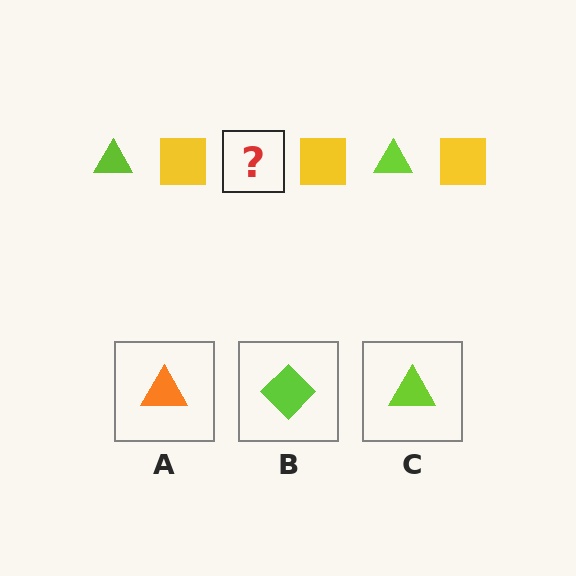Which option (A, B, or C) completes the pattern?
C.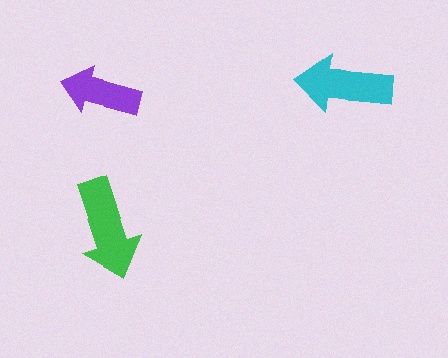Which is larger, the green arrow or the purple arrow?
The green one.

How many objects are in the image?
There are 3 objects in the image.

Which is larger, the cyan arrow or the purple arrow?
The cyan one.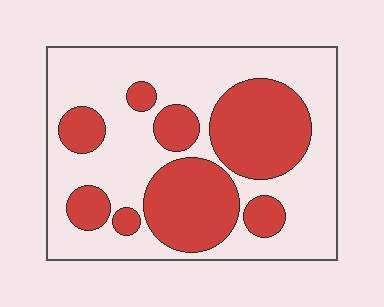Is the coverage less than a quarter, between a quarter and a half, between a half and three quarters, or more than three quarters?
Between a quarter and a half.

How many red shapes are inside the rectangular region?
8.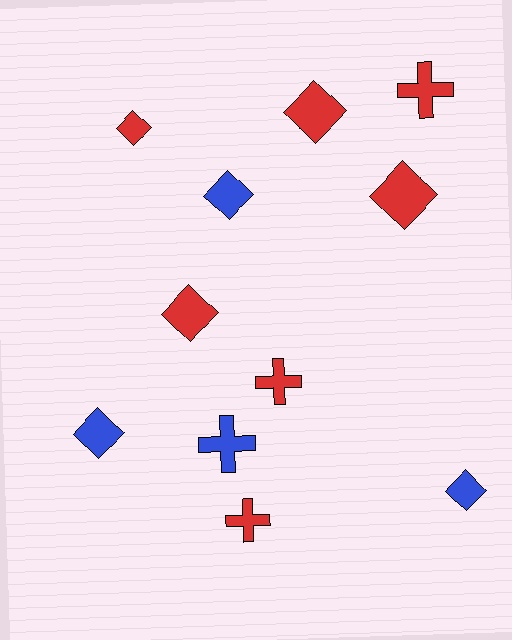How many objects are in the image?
There are 11 objects.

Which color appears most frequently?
Red, with 7 objects.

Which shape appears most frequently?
Diamond, with 7 objects.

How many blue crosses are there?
There is 1 blue cross.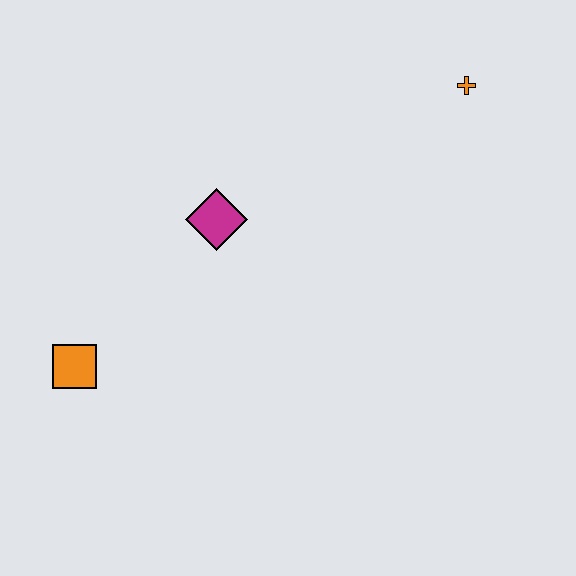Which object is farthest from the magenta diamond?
The orange cross is farthest from the magenta diamond.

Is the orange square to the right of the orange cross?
No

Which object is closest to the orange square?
The magenta diamond is closest to the orange square.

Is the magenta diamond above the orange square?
Yes